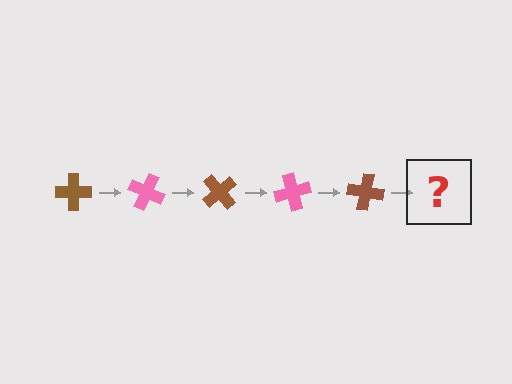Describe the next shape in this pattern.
It should be a pink cross, rotated 125 degrees from the start.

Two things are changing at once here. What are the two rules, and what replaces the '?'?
The two rules are that it rotates 25 degrees each step and the color cycles through brown and pink. The '?' should be a pink cross, rotated 125 degrees from the start.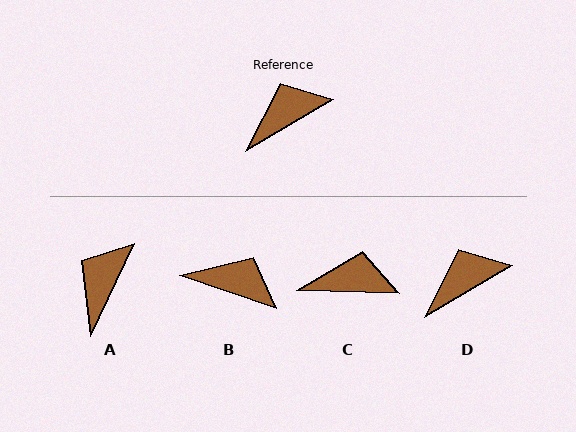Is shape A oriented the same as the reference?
No, it is off by about 34 degrees.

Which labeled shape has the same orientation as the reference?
D.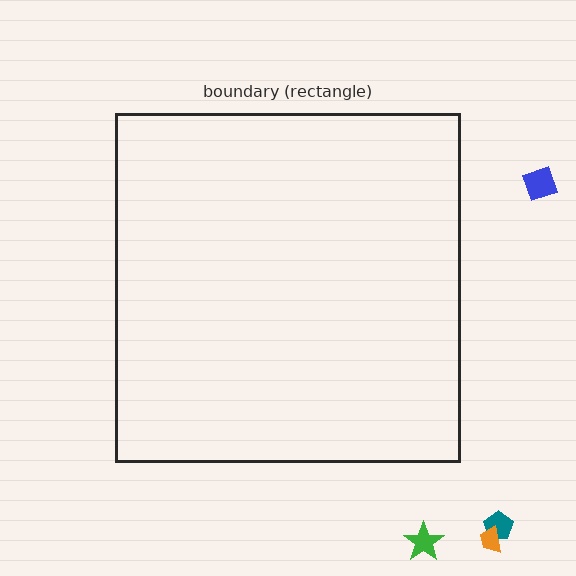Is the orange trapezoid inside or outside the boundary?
Outside.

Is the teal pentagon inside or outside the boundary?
Outside.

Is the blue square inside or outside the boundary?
Outside.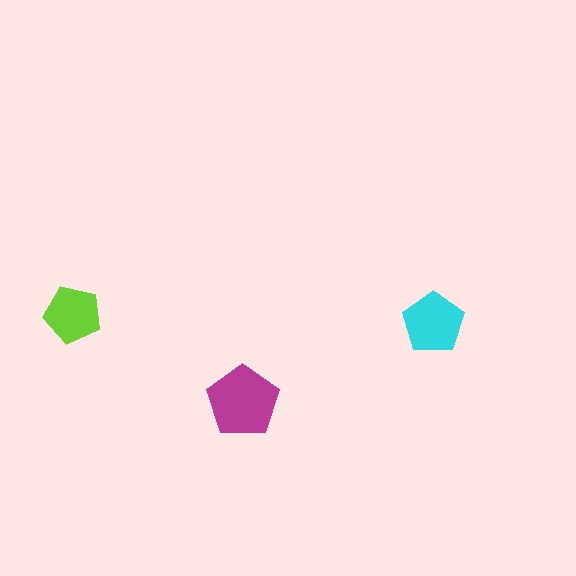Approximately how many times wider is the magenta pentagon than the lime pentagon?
About 1.5 times wider.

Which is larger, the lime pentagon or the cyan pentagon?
The cyan one.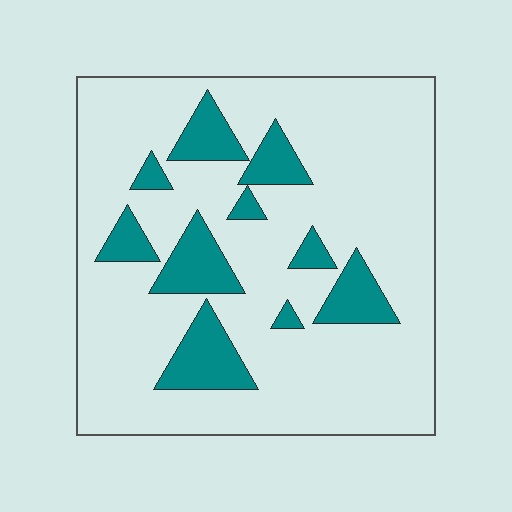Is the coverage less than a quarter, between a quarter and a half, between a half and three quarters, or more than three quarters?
Less than a quarter.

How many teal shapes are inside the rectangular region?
10.